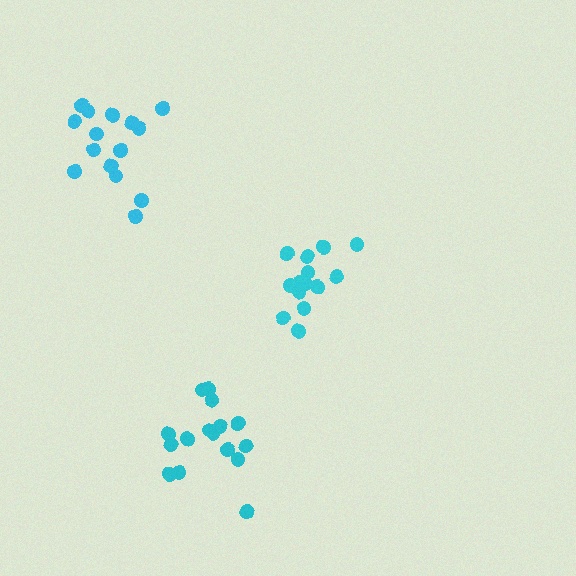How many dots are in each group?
Group 1: 16 dots, Group 2: 14 dots, Group 3: 15 dots (45 total).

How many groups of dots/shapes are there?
There are 3 groups.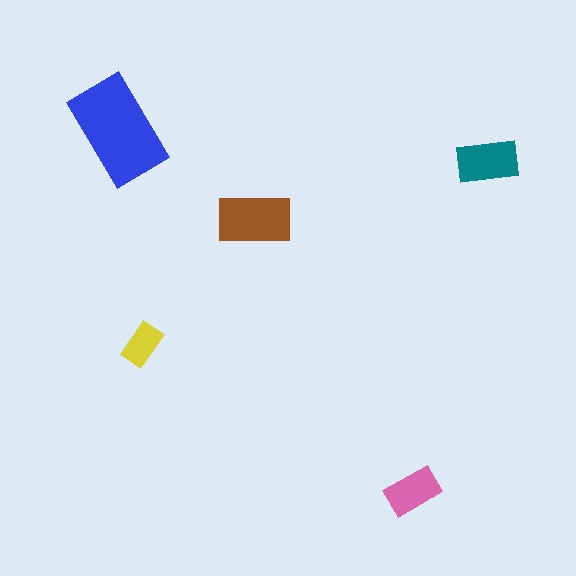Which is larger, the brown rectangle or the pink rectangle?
The brown one.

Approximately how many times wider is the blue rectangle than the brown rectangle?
About 1.5 times wider.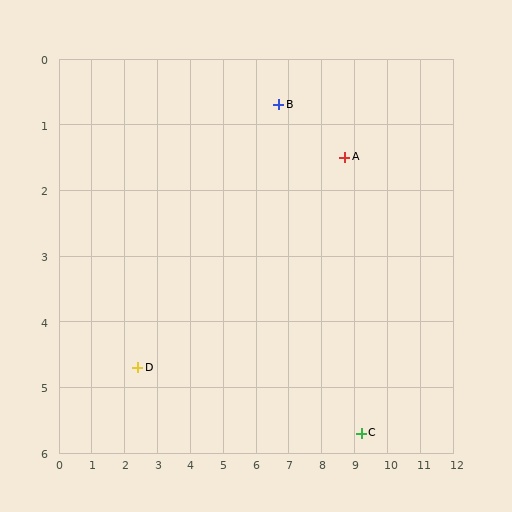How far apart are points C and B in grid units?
Points C and B are about 5.6 grid units apart.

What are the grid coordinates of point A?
Point A is at approximately (8.7, 1.5).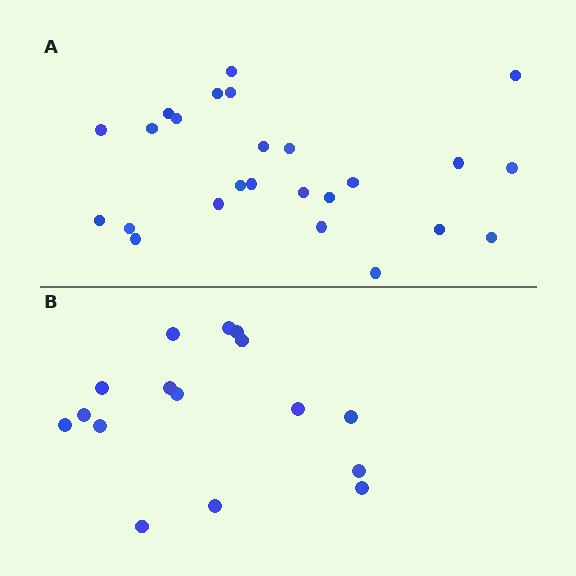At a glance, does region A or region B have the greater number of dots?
Region A (the top region) has more dots.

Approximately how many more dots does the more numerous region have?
Region A has roughly 8 or so more dots than region B.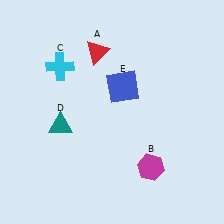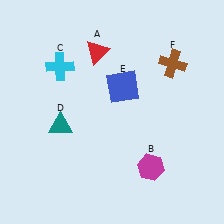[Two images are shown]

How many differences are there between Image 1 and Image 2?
There is 1 difference between the two images.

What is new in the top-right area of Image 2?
A brown cross (F) was added in the top-right area of Image 2.